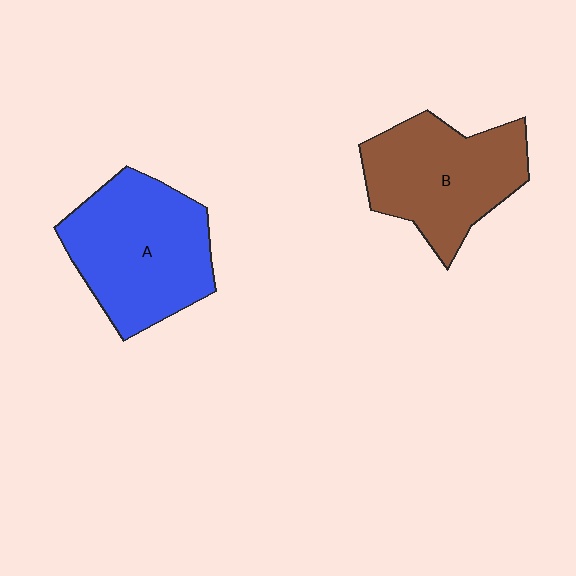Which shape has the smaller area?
Shape B (brown).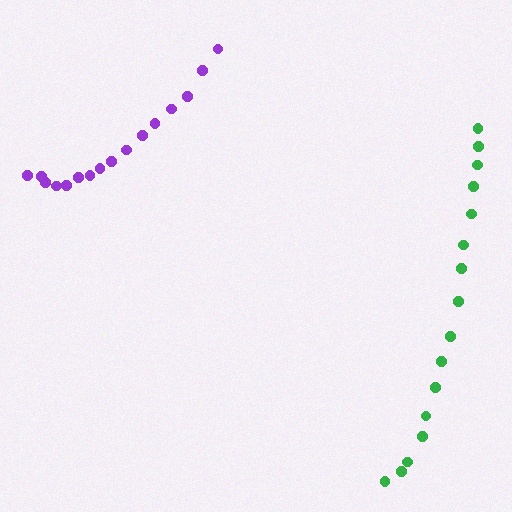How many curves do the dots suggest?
There are 2 distinct paths.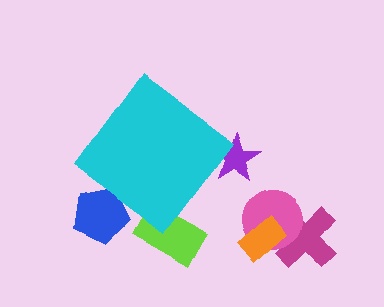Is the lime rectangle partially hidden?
Yes, the lime rectangle is partially hidden behind the cyan diamond.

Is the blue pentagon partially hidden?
Yes, the blue pentagon is partially hidden behind the cyan diamond.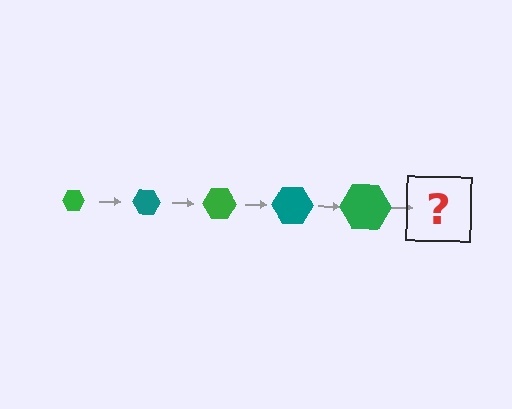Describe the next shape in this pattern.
It should be a teal hexagon, larger than the previous one.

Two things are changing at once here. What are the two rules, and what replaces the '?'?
The two rules are that the hexagon grows larger each step and the color cycles through green and teal. The '?' should be a teal hexagon, larger than the previous one.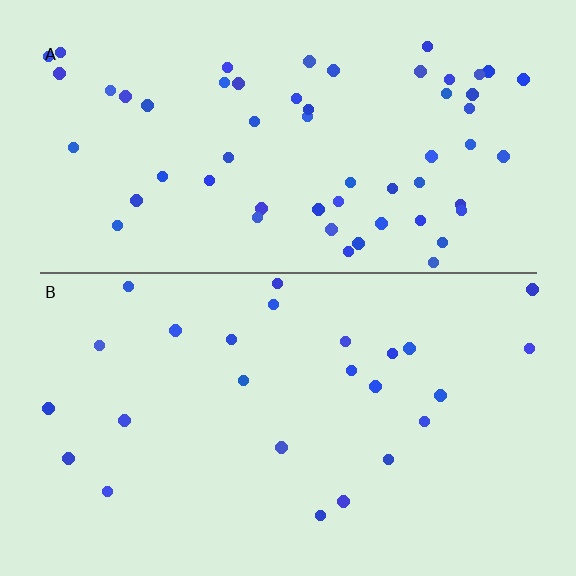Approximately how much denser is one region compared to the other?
Approximately 2.3× — region A over region B.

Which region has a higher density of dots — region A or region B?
A (the top).